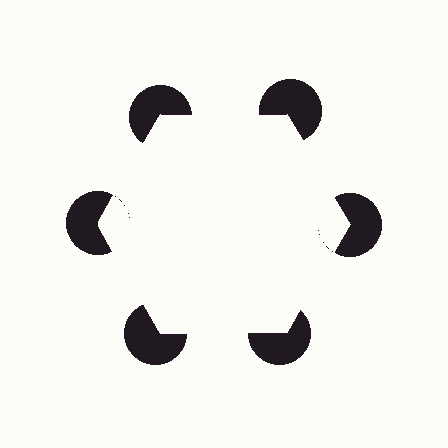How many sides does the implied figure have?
6 sides.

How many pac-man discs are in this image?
There are 6 — one at each vertex of the illusory hexagon.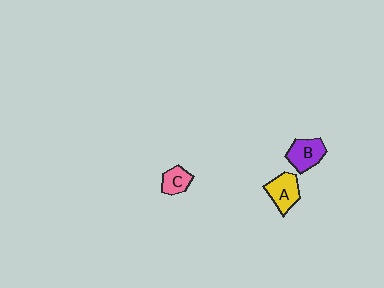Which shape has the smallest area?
Shape C (pink).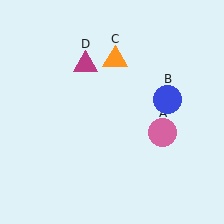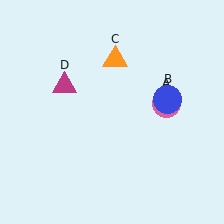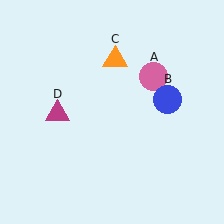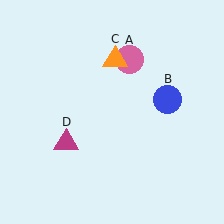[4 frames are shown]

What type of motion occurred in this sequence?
The pink circle (object A), magenta triangle (object D) rotated counterclockwise around the center of the scene.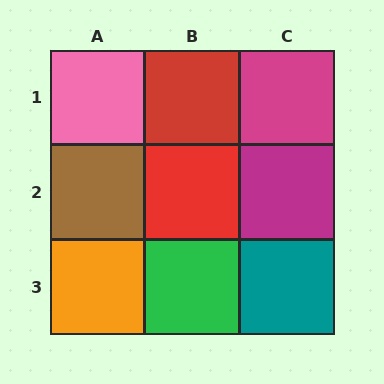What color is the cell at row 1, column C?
Magenta.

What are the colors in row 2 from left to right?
Brown, red, magenta.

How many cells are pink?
1 cell is pink.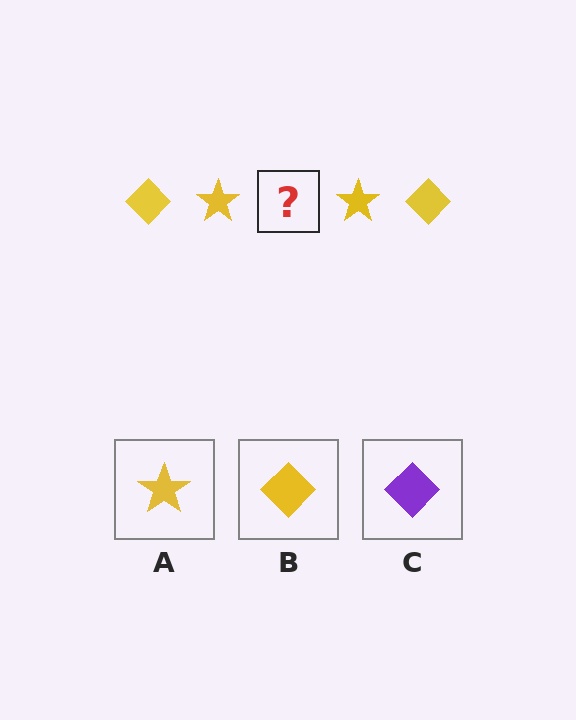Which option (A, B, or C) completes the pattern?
B.